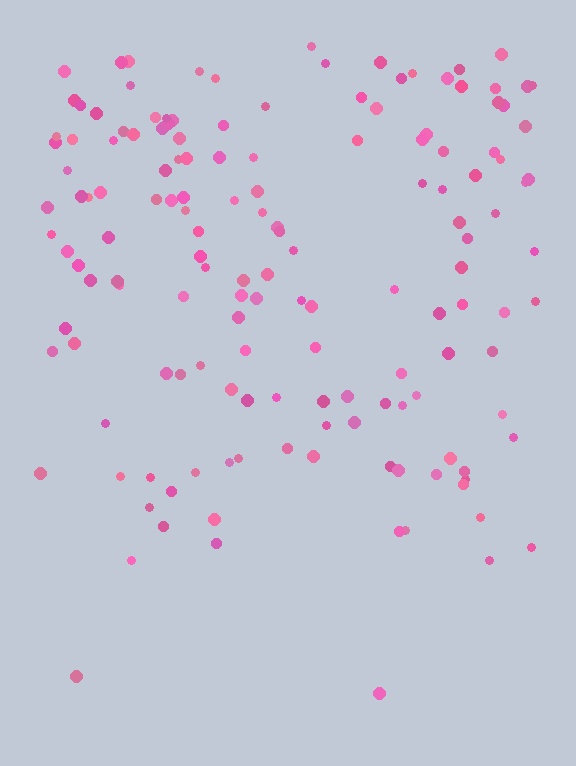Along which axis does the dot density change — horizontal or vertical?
Vertical.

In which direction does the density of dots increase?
From bottom to top, with the top side densest.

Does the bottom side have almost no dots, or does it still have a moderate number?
Still a moderate number, just noticeably fewer than the top.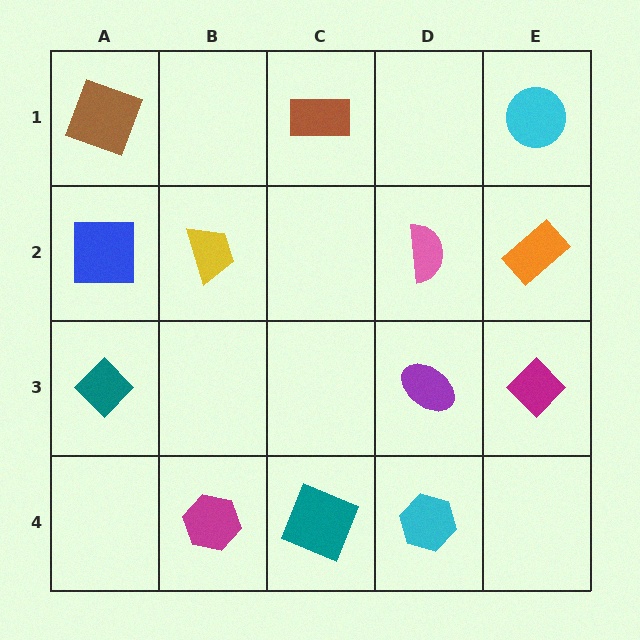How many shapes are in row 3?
3 shapes.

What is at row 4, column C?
A teal square.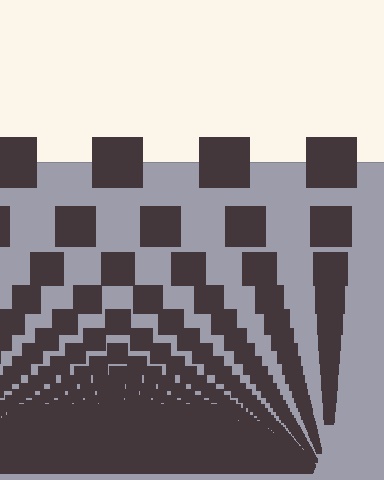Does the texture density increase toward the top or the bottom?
Density increases toward the bottom.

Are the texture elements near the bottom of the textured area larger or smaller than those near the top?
Smaller. The gradient is inverted — elements near the bottom are smaller and denser.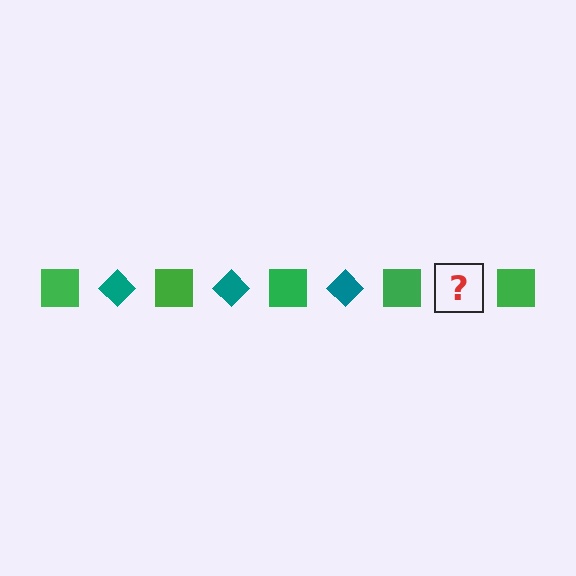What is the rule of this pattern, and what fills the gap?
The rule is that the pattern alternates between green square and teal diamond. The gap should be filled with a teal diamond.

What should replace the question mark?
The question mark should be replaced with a teal diamond.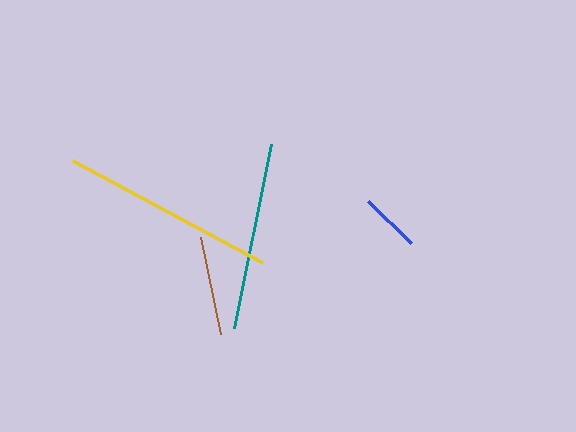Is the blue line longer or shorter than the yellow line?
The yellow line is longer than the blue line.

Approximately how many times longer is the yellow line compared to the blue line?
The yellow line is approximately 3.6 times the length of the blue line.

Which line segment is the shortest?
The blue line is the shortest at approximately 60 pixels.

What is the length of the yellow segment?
The yellow segment is approximately 215 pixels long.